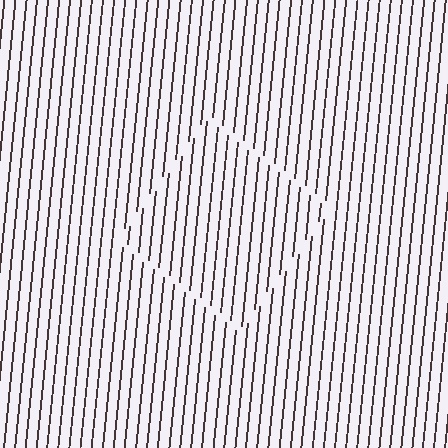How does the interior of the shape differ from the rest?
The interior of the shape contains the same grating, shifted by half a period — the contour is defined by the phase discontinuity where line-ends from the inner and outer gratings abut.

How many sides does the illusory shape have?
4 sides — the line-ends trace a square.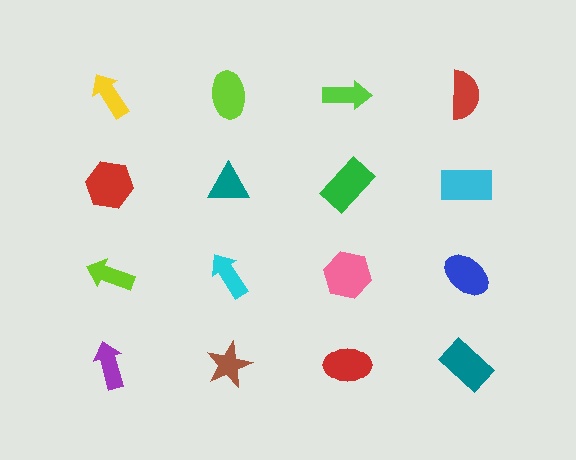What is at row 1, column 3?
A lime arrow.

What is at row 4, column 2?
A brown star.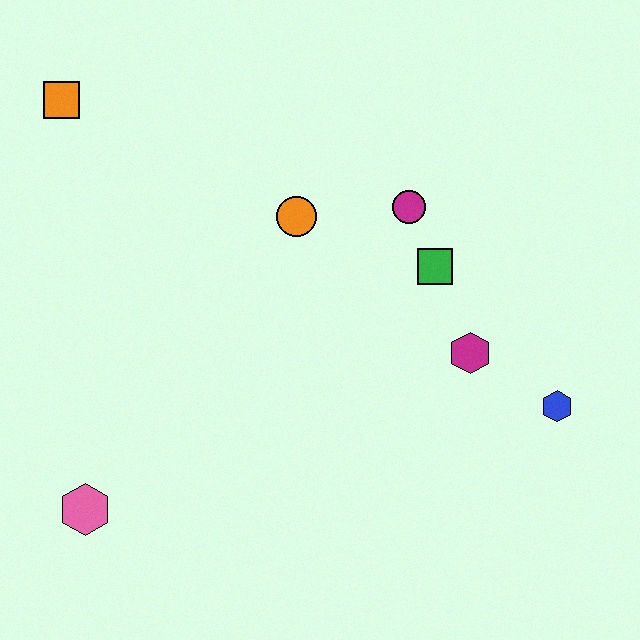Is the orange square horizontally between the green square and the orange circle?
No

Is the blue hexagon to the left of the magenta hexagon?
No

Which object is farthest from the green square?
The pink hexagon is farthest from the green square.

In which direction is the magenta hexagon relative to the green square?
The magenta hexagon is below the green square.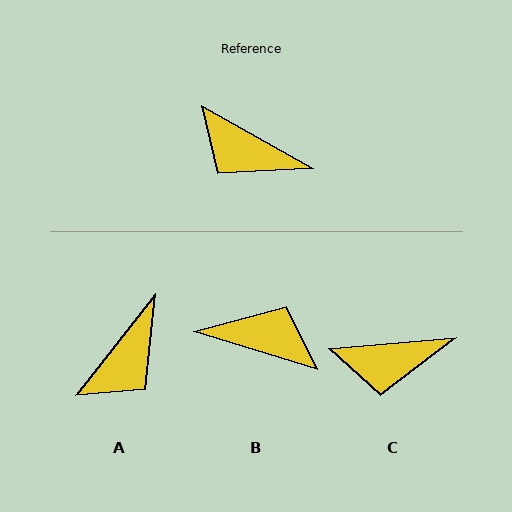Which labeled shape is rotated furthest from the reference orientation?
B, about 168 degrees away.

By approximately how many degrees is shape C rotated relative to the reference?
Approximately 35 degrees counter-clockwise.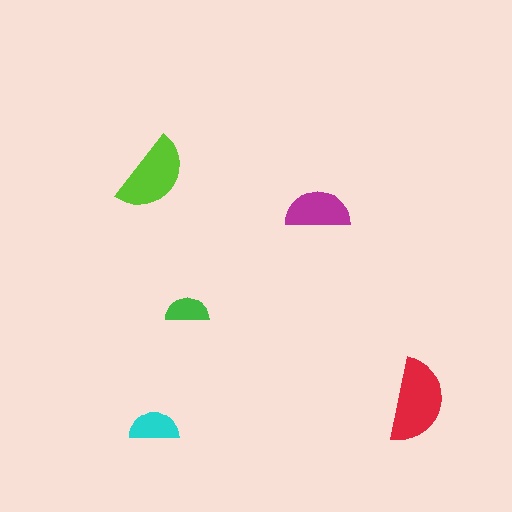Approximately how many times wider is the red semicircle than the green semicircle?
About 2 times wider.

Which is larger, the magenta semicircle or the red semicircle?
The red one.